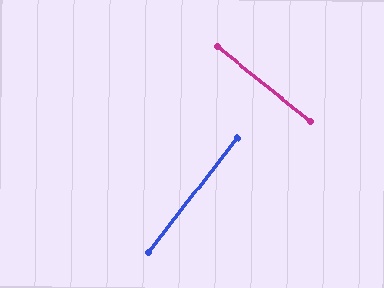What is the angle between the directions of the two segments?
Approximately 89 degrees.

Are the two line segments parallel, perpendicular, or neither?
Perpendicular — they meet at approximately 89°.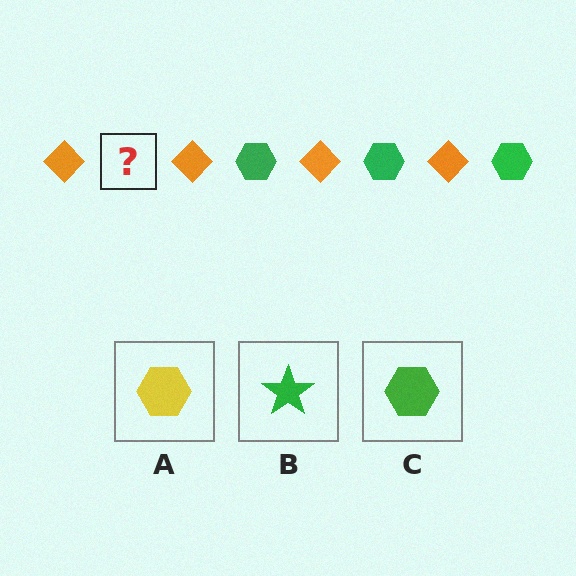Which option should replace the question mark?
Option C.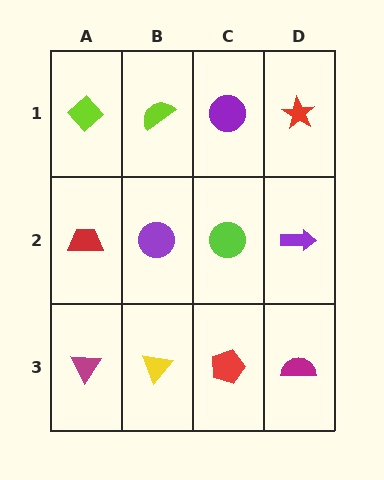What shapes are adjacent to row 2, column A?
A lime diamond (row 1, column A), a magenta triangle (row 3, column A), a purple circle (row 2, column B).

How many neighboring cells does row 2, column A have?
3.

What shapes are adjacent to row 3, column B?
A purple circle (row 2, column B), a magenta triangle (row 3, column A), a red pentagon (row 3, column C).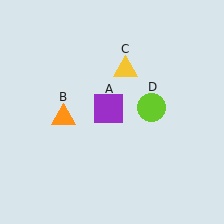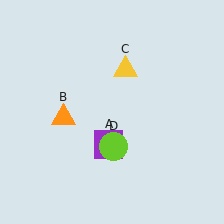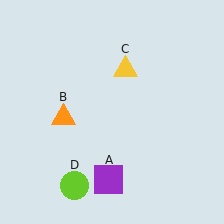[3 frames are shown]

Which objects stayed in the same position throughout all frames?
Orange triangle (object B) and yellow triangle (object C) remained stationary.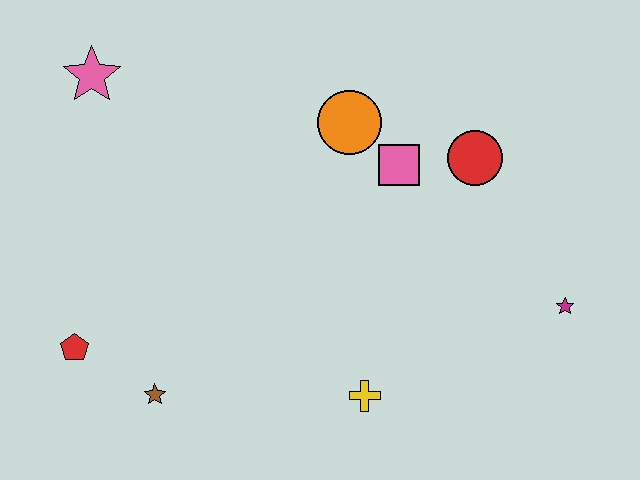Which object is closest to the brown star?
The red pentagon is closest to the brown star.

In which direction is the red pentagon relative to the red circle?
The red pentagon is to the left of the red circle.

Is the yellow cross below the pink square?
Yes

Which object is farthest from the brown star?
The magenta star is farthest from the brown star.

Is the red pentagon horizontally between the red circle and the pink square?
No